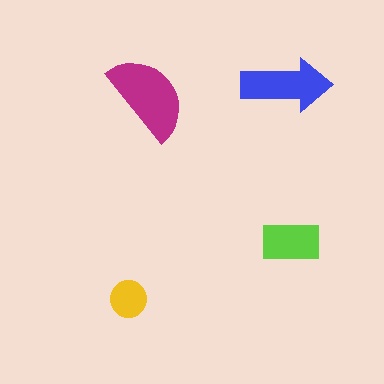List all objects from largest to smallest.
The magenta semicircle, the blue arrow, the lime rectangle, the yellow circle.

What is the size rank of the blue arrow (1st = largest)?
2nd.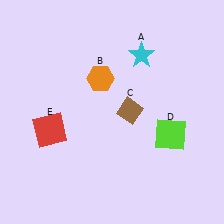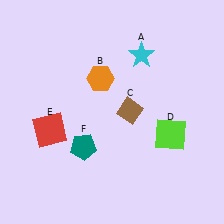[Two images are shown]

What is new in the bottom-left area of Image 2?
A teal pentagon (F) was added in the bottom-left area of Image 2.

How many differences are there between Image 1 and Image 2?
There is 1 difference between the two images.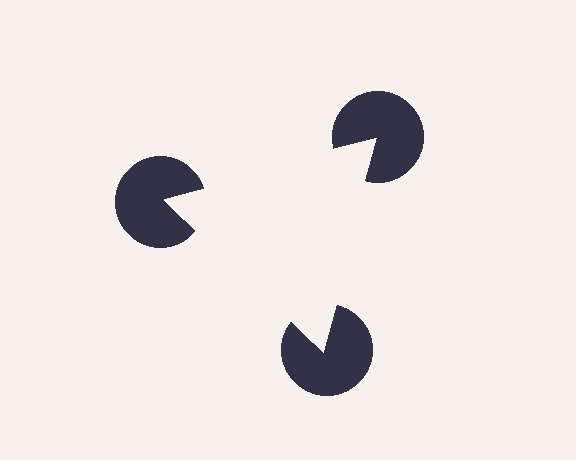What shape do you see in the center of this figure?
An illusory triangle — its edges are inferred from the aligned wedge cuts in the pac-man discs, not physically drawn.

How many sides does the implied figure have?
3 sides.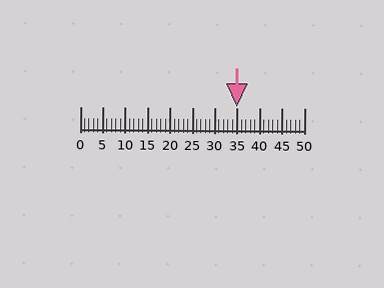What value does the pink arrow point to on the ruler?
The pink arrow points to approximately 35.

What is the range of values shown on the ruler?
The ruler shows values from 0 to 50.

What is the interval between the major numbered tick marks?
The major tick marks are spaced 5 units apart.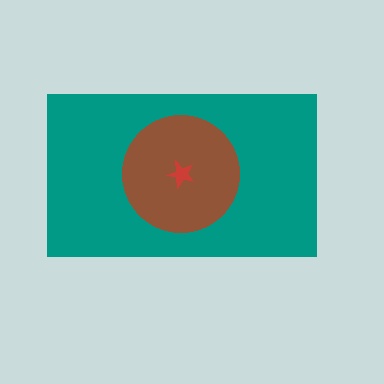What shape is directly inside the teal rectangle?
The brown circle.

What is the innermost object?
The red star.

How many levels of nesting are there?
3.